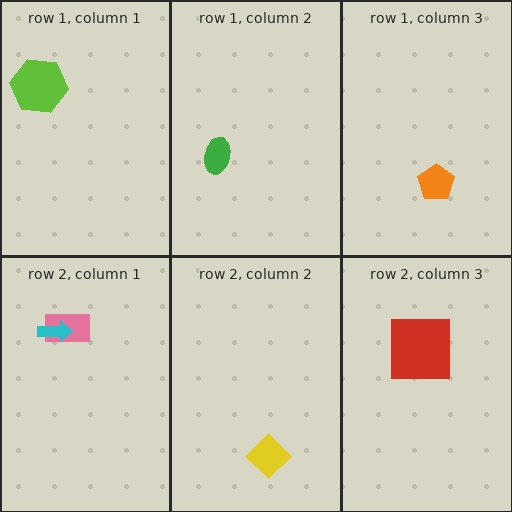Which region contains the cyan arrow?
The row 2, column 1 region.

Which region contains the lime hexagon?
The row 1, column 1 region.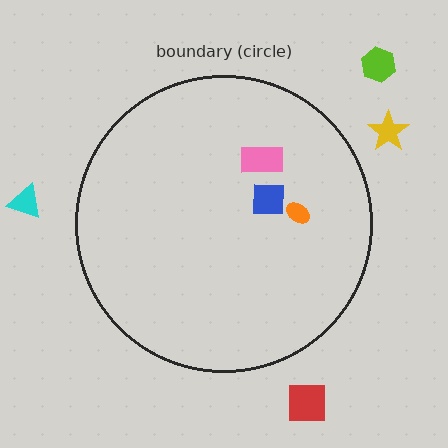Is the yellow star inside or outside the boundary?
Outside.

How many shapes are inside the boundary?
3 inside, 4 outside.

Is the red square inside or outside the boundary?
Outside.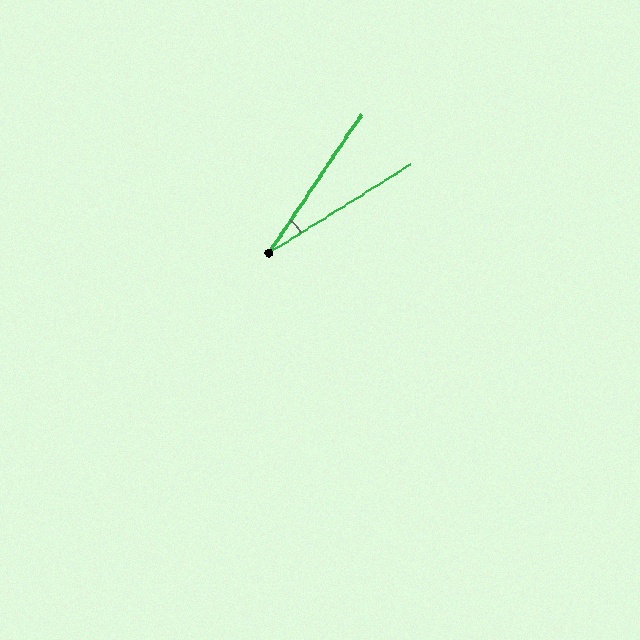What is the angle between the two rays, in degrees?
Approximately 24 degrees.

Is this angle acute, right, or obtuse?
It is acute.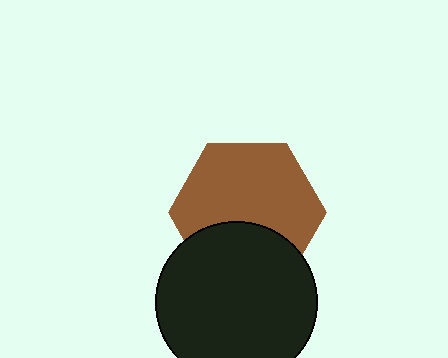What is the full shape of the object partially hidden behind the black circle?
The partially hidden object is a brown hexagon.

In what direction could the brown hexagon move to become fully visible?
The brown hexagon could move up. That would shift it out from behind the black circle entirely.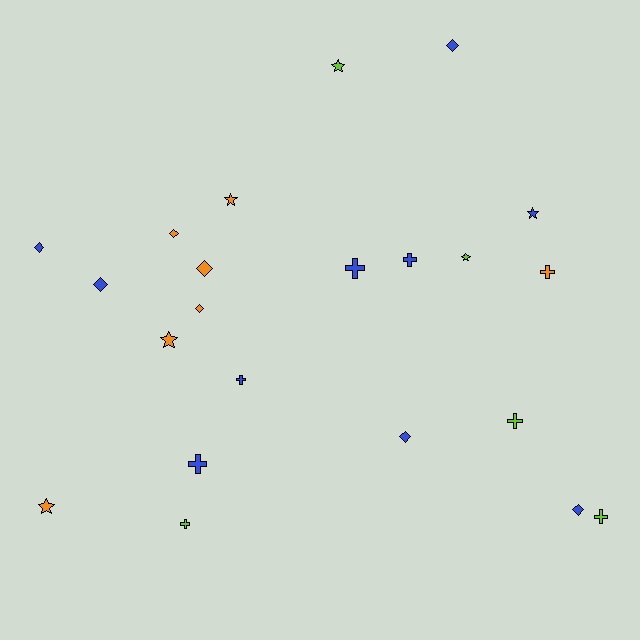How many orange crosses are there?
There is 1 orange cross.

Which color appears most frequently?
Blue, with 10 objects.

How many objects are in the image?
There are 22 objects.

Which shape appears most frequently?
Diamond, with 8 objects.